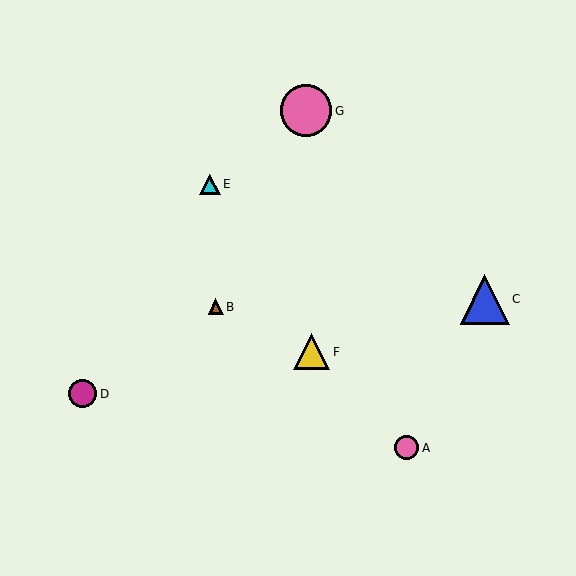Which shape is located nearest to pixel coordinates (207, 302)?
The brown triangle (labeled B) at (216, 307) is nearest to that location.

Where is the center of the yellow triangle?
The center of the yellow triangle is at (312, 352).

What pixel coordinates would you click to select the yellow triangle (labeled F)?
Click at (312, 352) to select the yellow triangle F.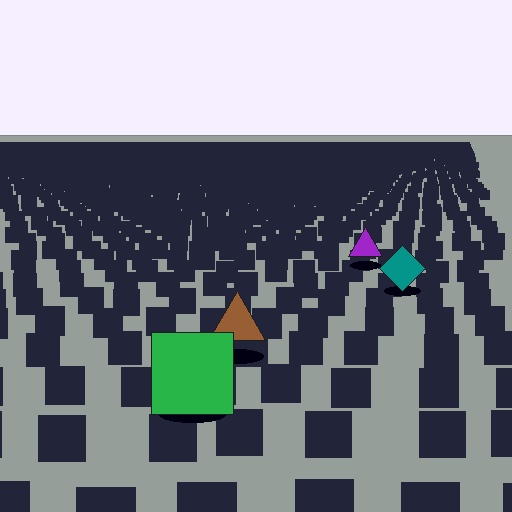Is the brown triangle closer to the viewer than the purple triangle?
Yes. The brown triangle is closer — you can tell from the texture gradient: the ground texture is coarser near it.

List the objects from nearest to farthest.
From nearest to farthest: the green square, the brown triangle, the teal diamond, the purple triangle.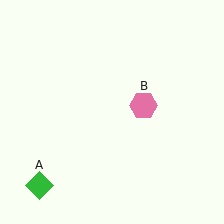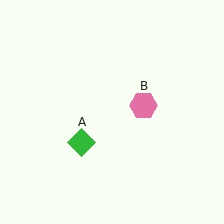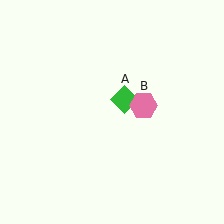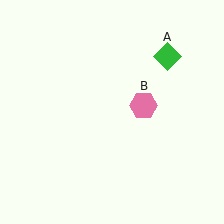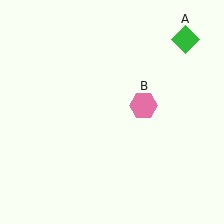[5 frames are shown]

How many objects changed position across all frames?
1 object changed position: green diamond (object A).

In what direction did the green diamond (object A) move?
The green diamond (object A) moved up and to the right.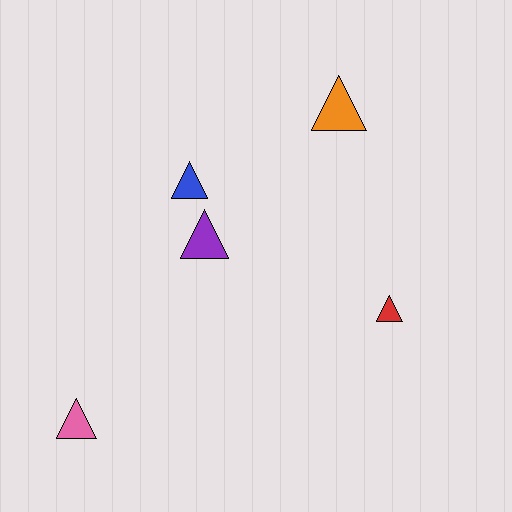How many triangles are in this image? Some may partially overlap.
There are 5 triangles.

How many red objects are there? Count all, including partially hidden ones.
There is 1 red object.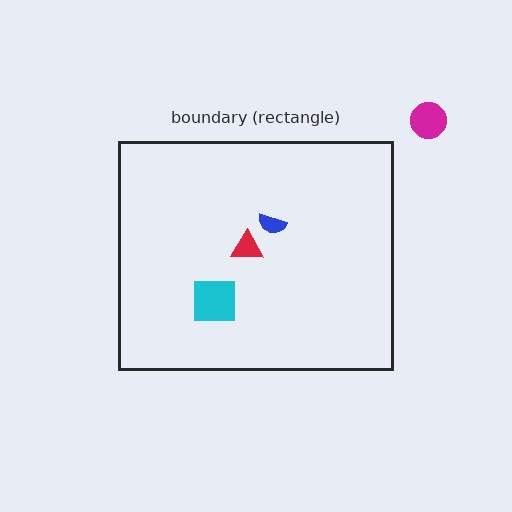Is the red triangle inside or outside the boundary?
Inside.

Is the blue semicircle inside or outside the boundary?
Inside.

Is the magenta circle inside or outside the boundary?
Outside.